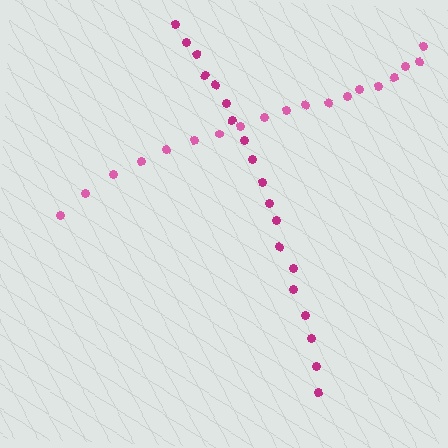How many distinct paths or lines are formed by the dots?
There are 2 distinct paths.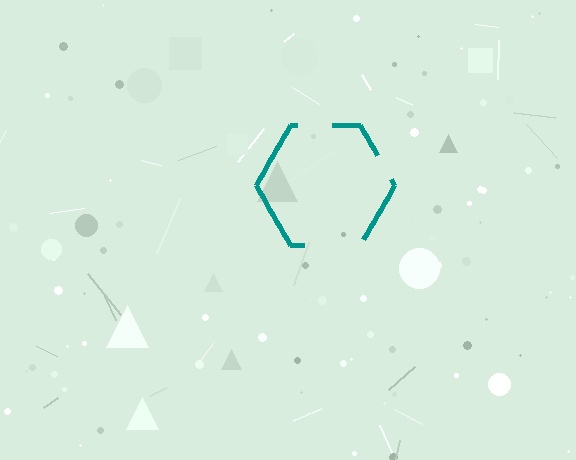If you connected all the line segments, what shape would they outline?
They would outline a hexagon.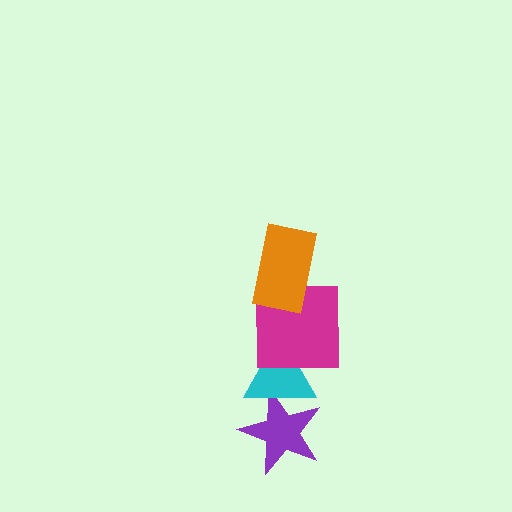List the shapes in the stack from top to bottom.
From top to bottom: the orange rectangle, the magenta square, the cyan triangle, the purple star.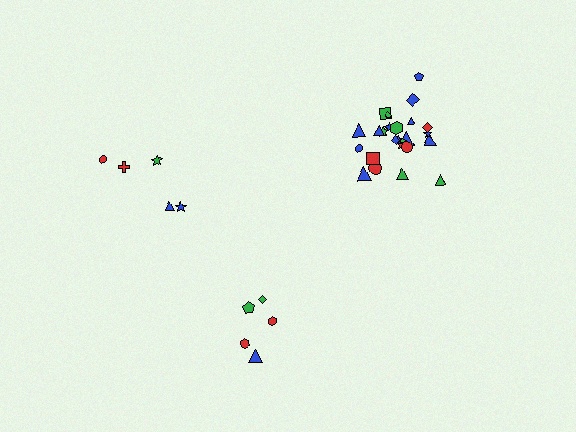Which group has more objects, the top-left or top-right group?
The top-right group.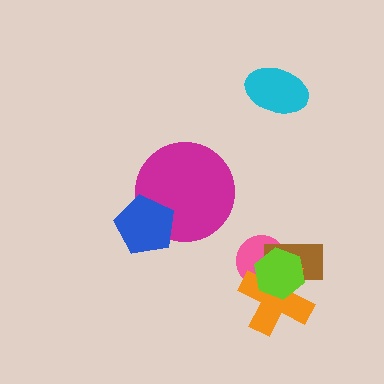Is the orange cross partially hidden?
Yes, it is partially covered by another shape.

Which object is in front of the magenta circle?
The blue pentagon is in front of the magenta circle.